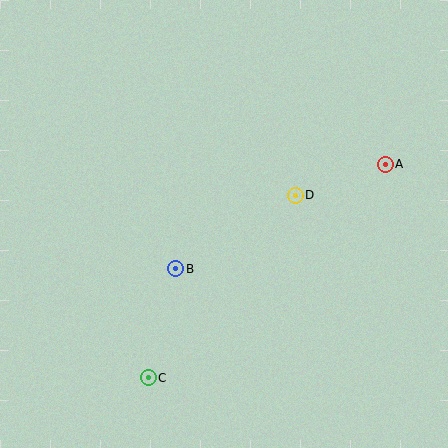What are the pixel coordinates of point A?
Point A is at (385, 164).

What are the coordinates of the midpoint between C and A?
The midpoint between C and A is at (267, 271).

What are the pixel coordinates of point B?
Point B is at (176, 269).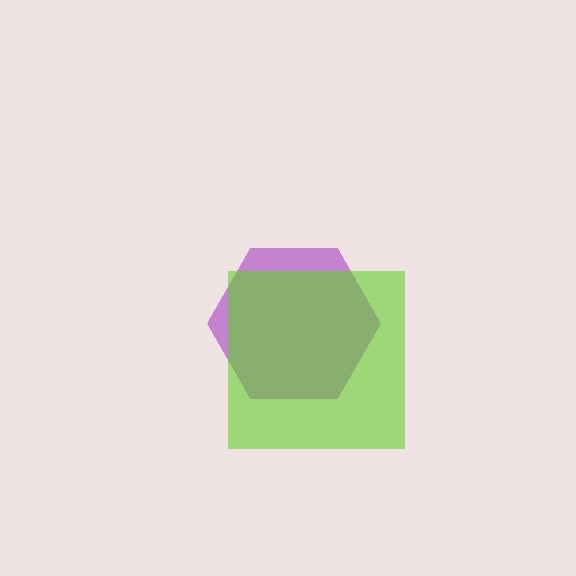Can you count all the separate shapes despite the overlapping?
Yes, there are 2 separate shapes.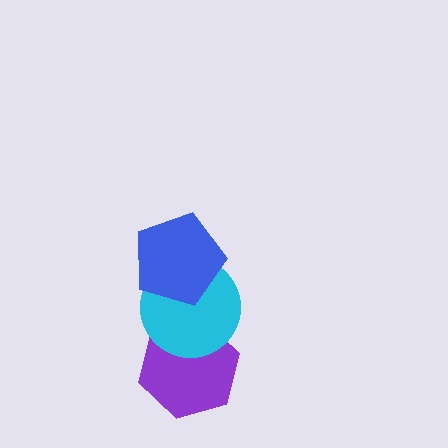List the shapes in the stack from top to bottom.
From top to bottom: the blue pentagon, the cyan circle, the purple hexagon.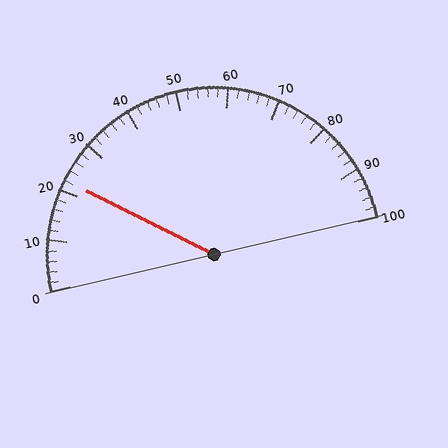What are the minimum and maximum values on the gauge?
The gauge ranges from 0 to 100.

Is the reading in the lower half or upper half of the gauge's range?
The reading is in the lower half of the range (0 to 100).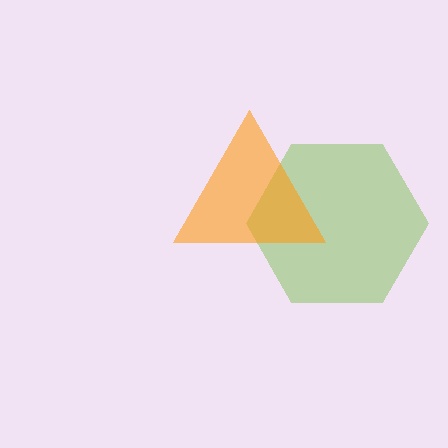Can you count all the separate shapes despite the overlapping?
Yes, there are 2 separate shapes.